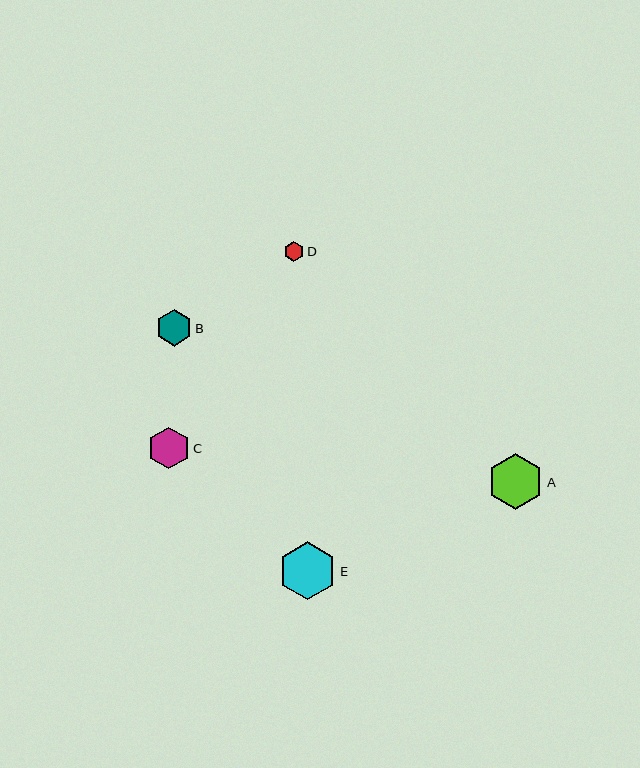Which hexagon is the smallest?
Hexagon D is the smallest with a size of approximately 20 pixels.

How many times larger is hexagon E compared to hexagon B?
Hexagon E is approximately 1.6 times the size of hexagon B.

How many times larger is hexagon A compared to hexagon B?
Hexagon A is approximately 1.5 times the size of hexagon B.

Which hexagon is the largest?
Hexagon E is the largest with a size of approximately 58 pixels.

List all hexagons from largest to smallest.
From largest to smallest: E, A, C, B, D.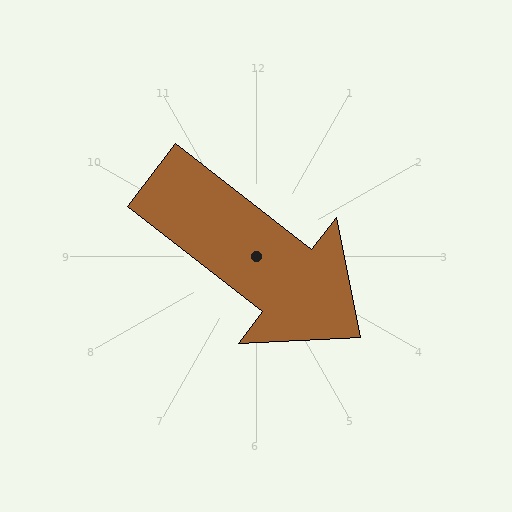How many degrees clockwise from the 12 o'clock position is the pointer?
Approximately 128 degrees.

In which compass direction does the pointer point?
Southeast.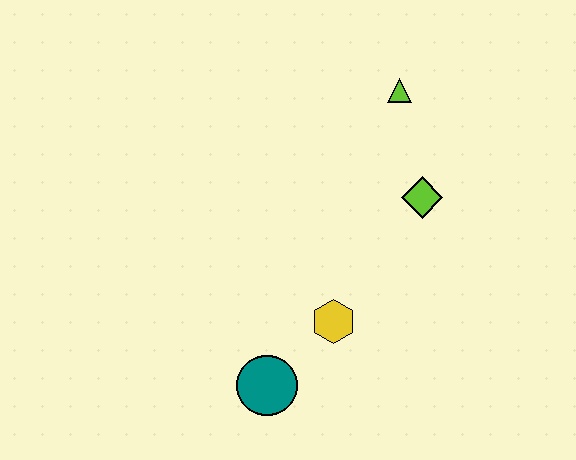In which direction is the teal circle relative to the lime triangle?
The teal circle is below the lime triangle.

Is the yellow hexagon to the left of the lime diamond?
Yes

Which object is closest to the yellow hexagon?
The teal circle is closest to the yellow hexagon.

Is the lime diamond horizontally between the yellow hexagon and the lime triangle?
No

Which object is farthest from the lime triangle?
The teal circle is farthest from the lime triangle.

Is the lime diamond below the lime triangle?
Yes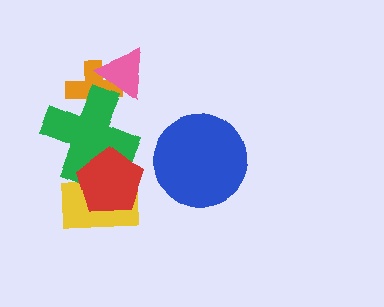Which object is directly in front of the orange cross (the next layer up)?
The pink triangle is directly in front of the orange cross.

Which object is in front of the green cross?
The red pentagon is in front of the green cross.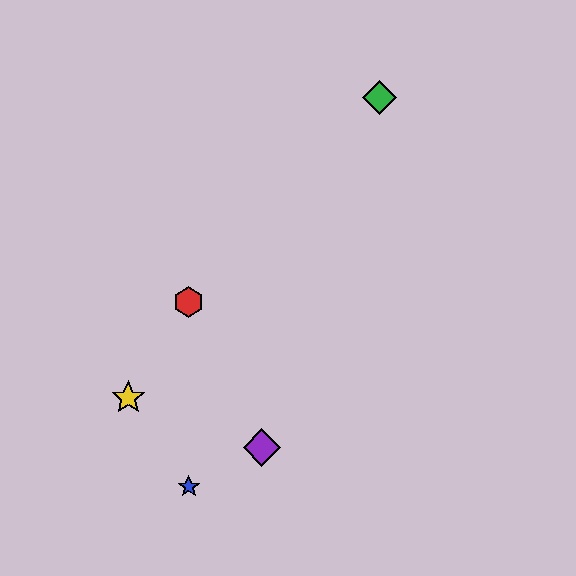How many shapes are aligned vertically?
2 shapes (the red hexagon, the blue star) are aligned vertically.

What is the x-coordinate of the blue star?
The blue star is at x≈189.